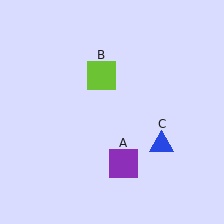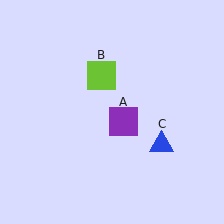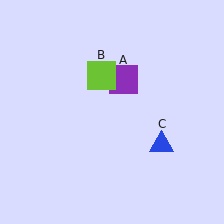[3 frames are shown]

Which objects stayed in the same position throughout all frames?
Lime square (object B) and blue triangle (object C) remained stationary.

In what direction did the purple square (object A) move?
The purple square (object A) moved up.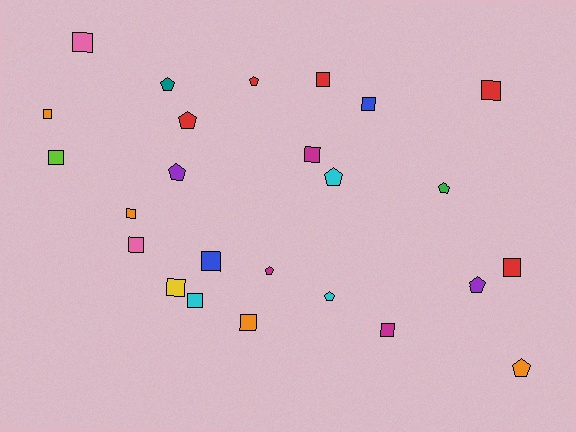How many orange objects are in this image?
There are 4 orange objects.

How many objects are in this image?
There are 25 objects.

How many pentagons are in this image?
There are 10 pentagons.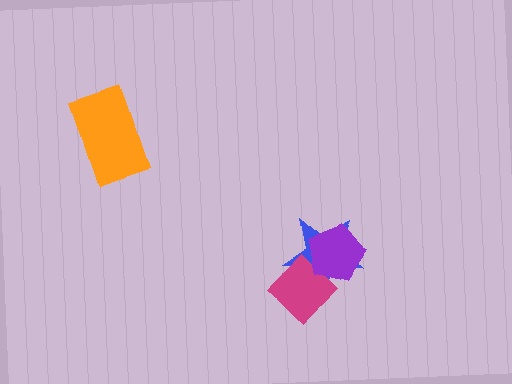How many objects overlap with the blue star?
2 objects overlap with the blue star.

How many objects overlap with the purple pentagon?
2 objects overlap with the purple pentagon.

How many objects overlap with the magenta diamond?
2 objects overlap with the magenta diamond.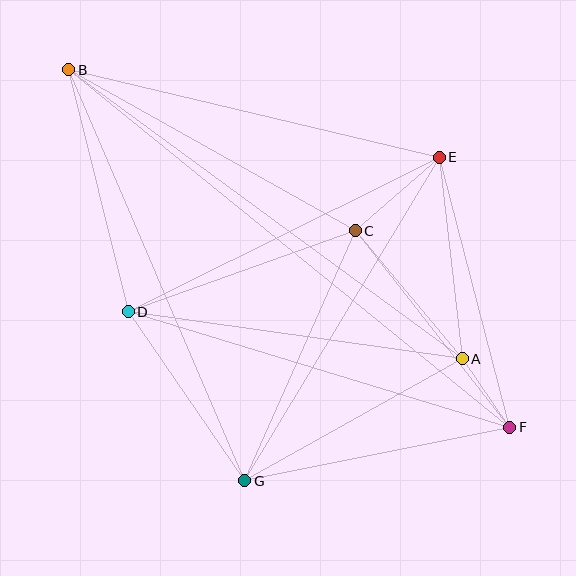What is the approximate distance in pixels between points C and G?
The distance between C and G is approximately 273 pixels.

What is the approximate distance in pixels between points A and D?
The distance between A and D is approximately 337 pixels.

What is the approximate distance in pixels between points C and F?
The distance between C and F is approximately 250 pixels.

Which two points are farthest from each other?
Points B and F are farthest from each other.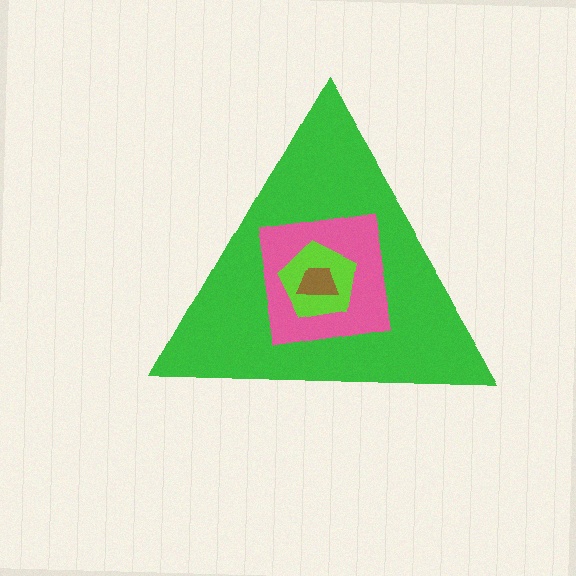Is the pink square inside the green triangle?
Yes.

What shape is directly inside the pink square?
The lime pentagon.